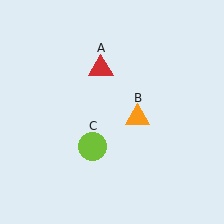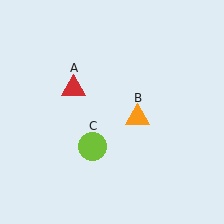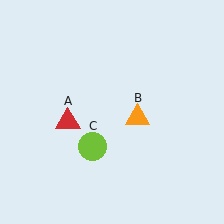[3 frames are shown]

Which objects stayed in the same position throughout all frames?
Orange triangle (object B) and lime circle (object C) remained stationary.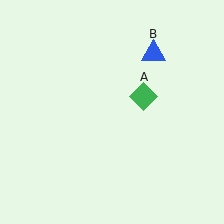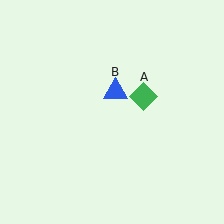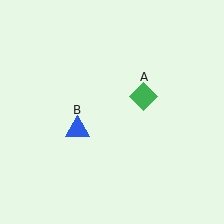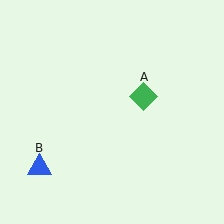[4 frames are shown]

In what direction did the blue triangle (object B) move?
The blue triangle (object B) moved down and to the left.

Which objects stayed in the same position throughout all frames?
Green diamond (object A) remained stationary.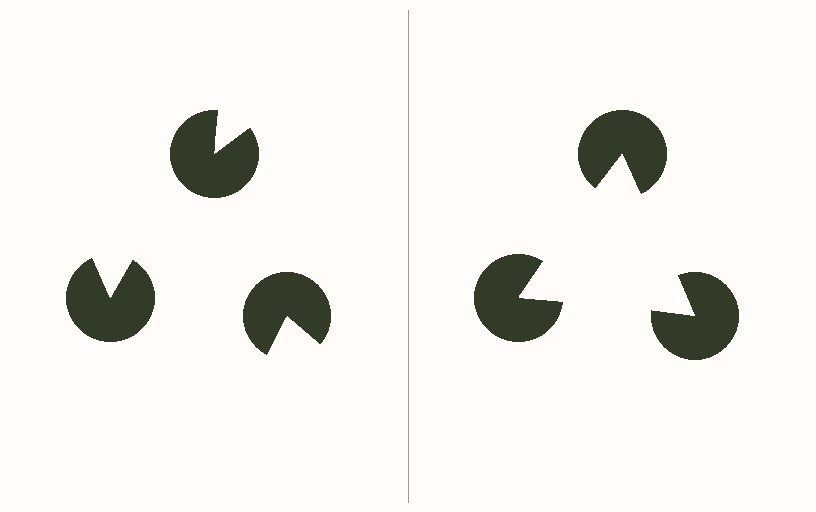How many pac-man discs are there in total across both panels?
6 — 3 on each side.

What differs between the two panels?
The pac-man discs are positioned identically on both sides; only the wedge orientations differ. On the right they align to a triangle; on the left they are misaligned.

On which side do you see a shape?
An illusory triangle appears on the right side. On the left side the wedge cuts are rotated, so no coherent shape forms.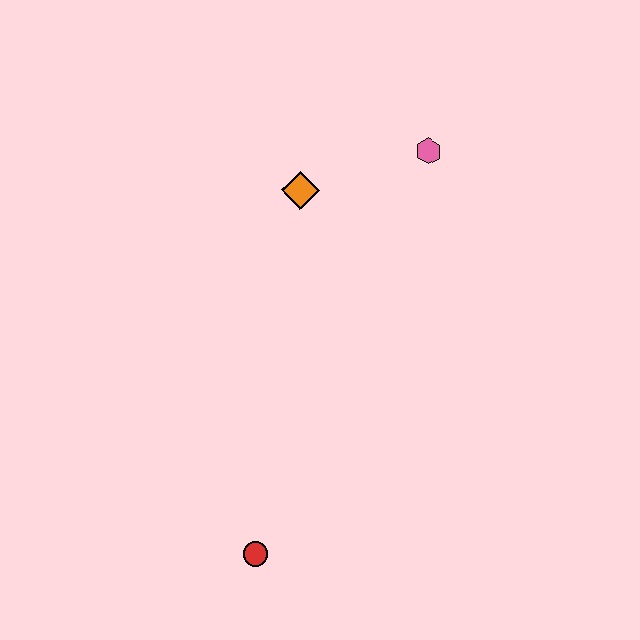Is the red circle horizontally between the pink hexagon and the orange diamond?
No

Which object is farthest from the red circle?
The pink hexagon is farthest from the red circle.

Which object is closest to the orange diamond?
The pink hexagon is closest to the orange diamond.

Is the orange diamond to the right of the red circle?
Yes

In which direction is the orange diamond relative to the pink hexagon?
The orange diamond is to the left of the pink hexagon.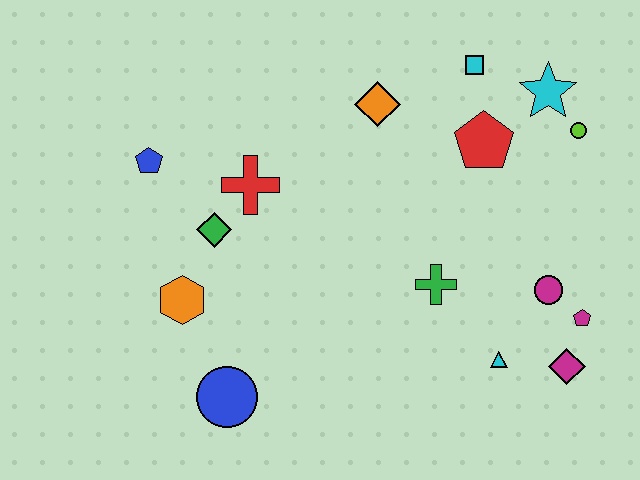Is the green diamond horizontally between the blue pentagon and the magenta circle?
Yes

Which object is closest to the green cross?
The cyan triangle is closest to the green cross.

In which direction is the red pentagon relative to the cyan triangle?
The red pentagon is above the cyan triangle.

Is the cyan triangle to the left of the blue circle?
No